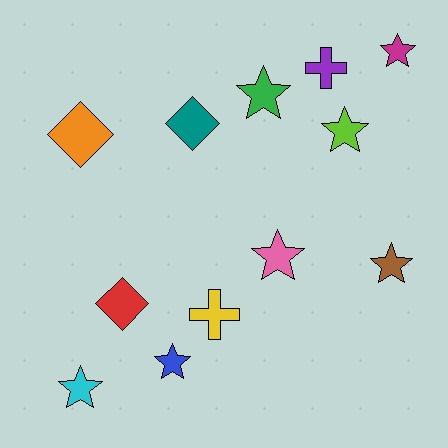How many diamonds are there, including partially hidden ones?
There are 3 diamonds.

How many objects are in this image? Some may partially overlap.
There are 12 objects.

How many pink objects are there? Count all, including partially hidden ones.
There is 1 pink object.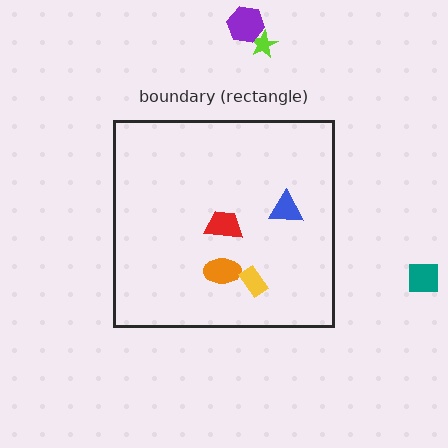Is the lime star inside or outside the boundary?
Outside.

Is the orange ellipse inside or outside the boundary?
Inside.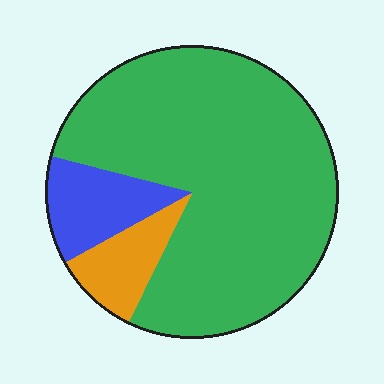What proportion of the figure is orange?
Orange takes up about one tenth (1/10) of the figure.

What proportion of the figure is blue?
Blue takes up about one eighth (1/8) of the figure.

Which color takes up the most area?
Green, at roughly 80%.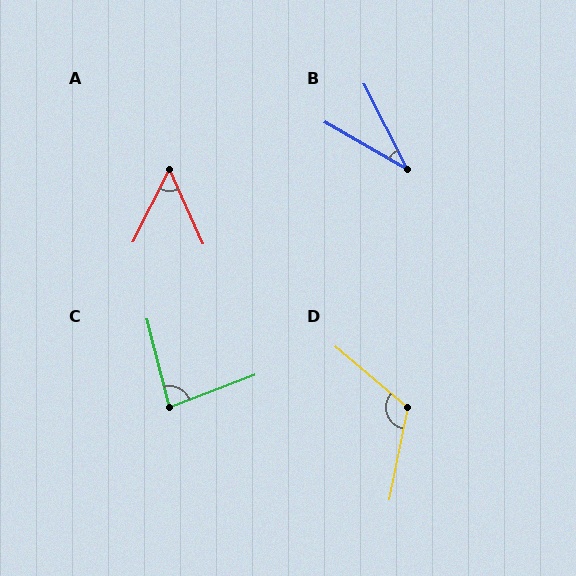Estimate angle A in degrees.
Approximately 51 degrees.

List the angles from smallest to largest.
B (33°), A (51°), C (84°), D (119°).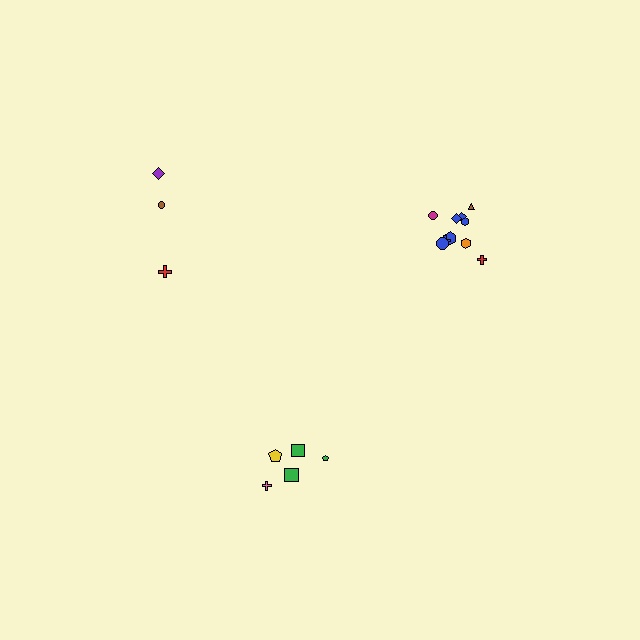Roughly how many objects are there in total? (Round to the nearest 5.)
Roughly 20 objects in total.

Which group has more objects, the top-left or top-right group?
The top-right group.